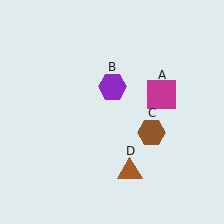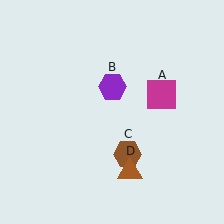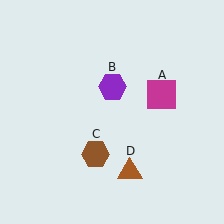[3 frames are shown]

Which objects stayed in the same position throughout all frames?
Magenta square (object A) and purple hexagon (object B) and brown triangle (object D) remained stationary.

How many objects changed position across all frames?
1 object changed position: brown hexagon (object C).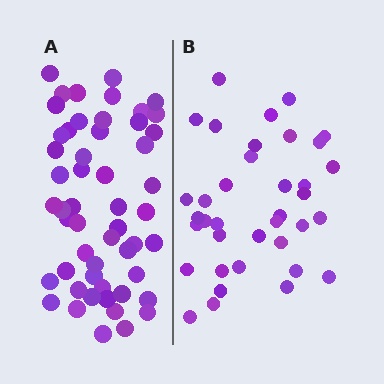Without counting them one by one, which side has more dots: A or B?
Region A (the left region) has more dots.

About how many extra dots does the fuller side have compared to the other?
Region A has approximately 15 more dots than region B.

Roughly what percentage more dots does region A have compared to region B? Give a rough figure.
About 45% more.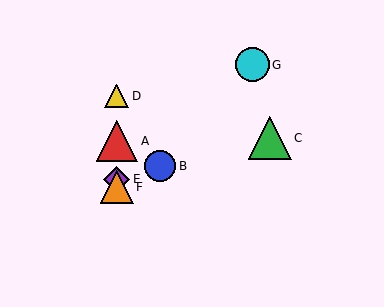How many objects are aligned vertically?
4 objects (A, D, E, F) are aligned vertically.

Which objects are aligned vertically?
Objects A, D, E, F are aligned vertically.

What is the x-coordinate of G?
Object G is at x≈252.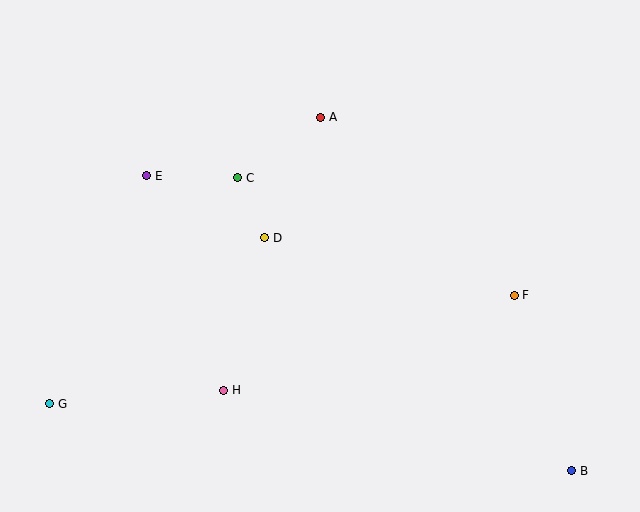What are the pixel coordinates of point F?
Point F is at (514, 295).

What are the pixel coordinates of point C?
Point C is at (238, 178).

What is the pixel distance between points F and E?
The distance between F and E is 386 pixels.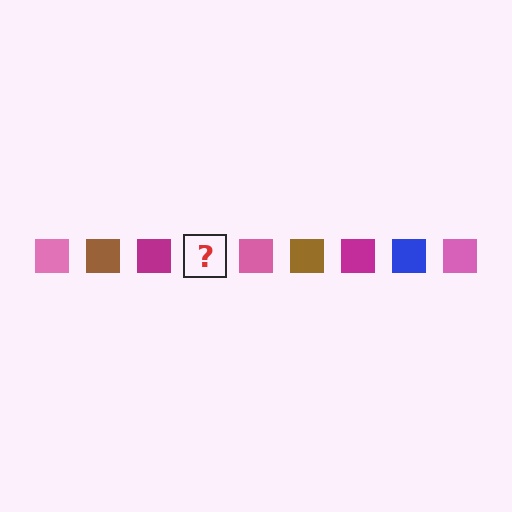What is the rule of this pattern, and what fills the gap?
The rule is that the pattern cycles through pink, brown, magenta, blue squares. The gap should be filled with a blue square.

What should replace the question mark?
The question mark should be replaced with a blue square.